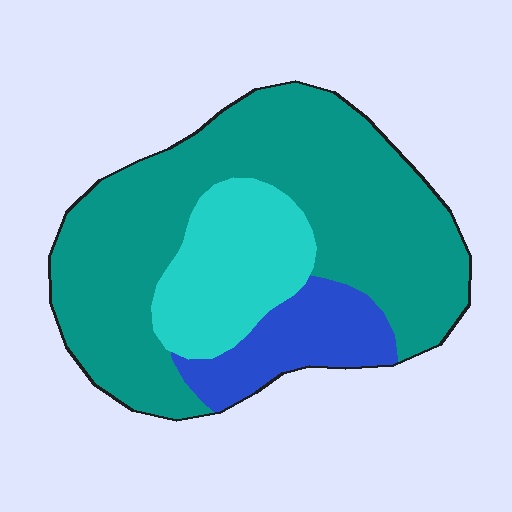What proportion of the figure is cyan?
Cyan takes up less than a quarter of the figure.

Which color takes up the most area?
Teal, at roughly 65%.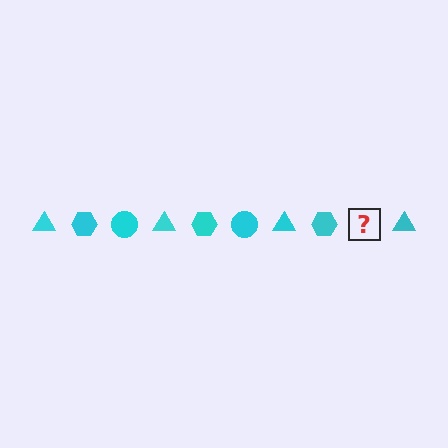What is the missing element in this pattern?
The missing element is a cyan circle.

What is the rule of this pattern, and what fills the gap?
The rule is that the pattern cycles through triangle, hexagon, circle shapes in cyan. The gap should be filled with a cyan circle.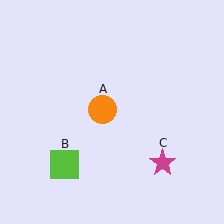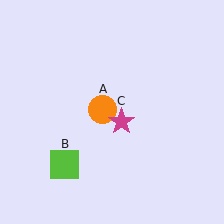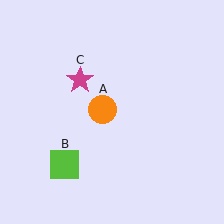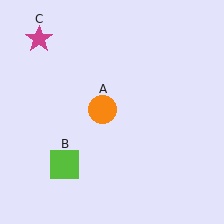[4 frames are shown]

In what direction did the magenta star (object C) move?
The magenta star (object C) moved up and to the left.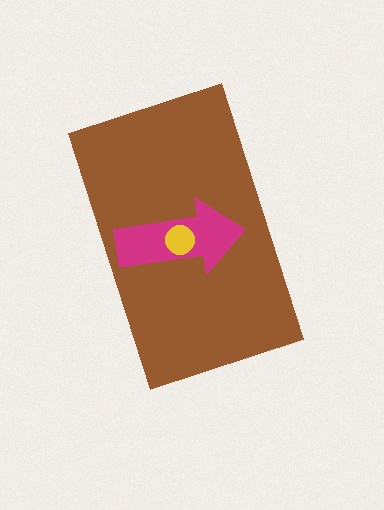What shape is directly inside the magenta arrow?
The yellow circle.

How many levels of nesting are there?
3.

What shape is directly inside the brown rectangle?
The magenta arrow.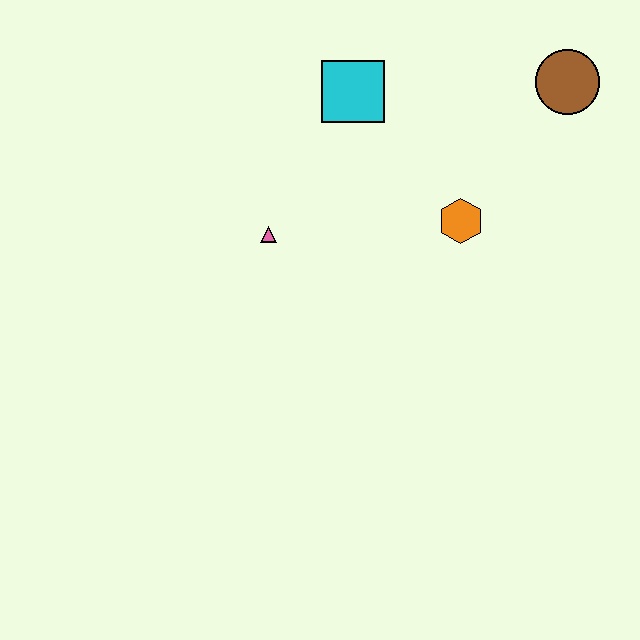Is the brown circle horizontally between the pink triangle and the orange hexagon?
No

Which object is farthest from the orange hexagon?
The pink triangle is farthest from the orange hexagon.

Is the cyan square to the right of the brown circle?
No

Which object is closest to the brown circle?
The orange hexagon is closest to the brown circle.